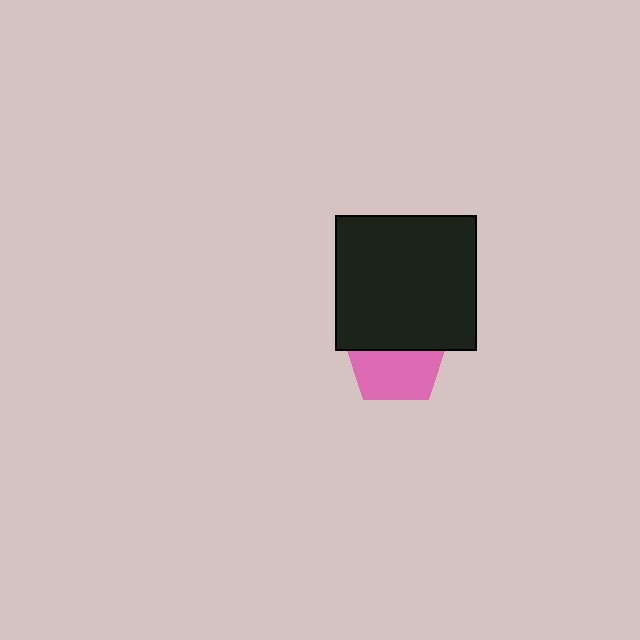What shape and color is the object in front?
The object in front is a black rectangle.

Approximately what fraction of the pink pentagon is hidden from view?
Roughly 46% of the pink pentagon is hidden behind the black rectangle.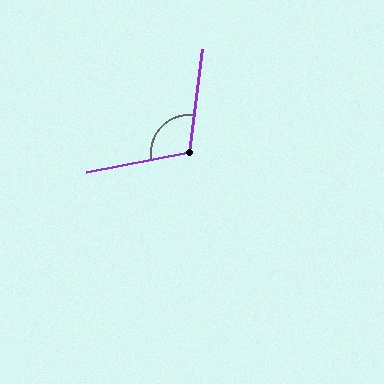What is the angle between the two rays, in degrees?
Approximately 108 degrees.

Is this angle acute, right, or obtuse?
It is obtuse.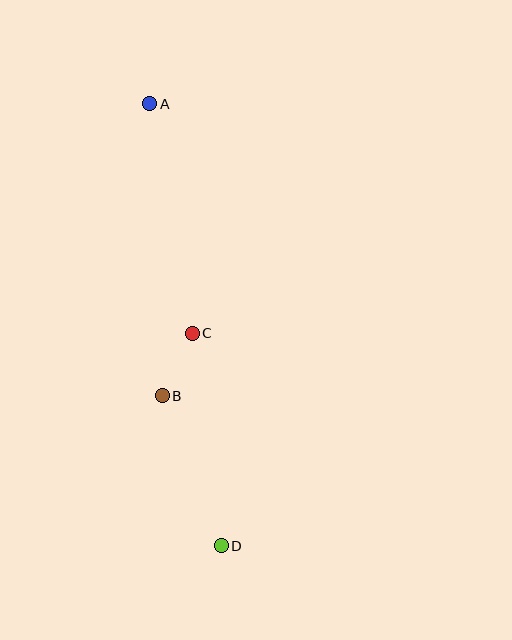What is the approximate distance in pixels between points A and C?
The distance between A and C is approximately 233 pixels.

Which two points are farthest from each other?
Points A and D are farthest from each other.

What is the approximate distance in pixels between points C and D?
The distance between C and D is approximately 214 pixels.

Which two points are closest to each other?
Points B and C are closest to each other.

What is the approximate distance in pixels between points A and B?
The distance between A and B is approximately 292 pixels.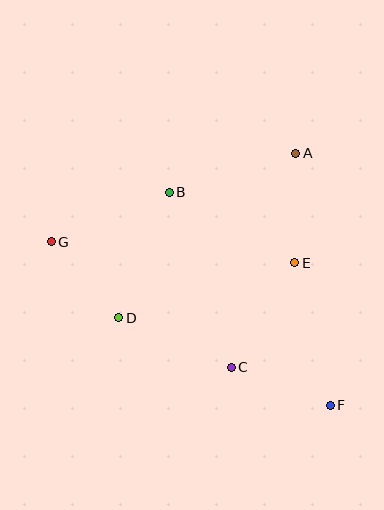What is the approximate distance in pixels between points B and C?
The distance between B and C is approximately 186 pixels.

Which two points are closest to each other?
Points D and G are closest to each other.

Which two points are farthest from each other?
Points F and G are farthest from each other.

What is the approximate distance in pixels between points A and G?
The distance between A and G is approximately 260 pixels.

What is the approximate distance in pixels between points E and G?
The distance between E and G is approximately 244 pixels.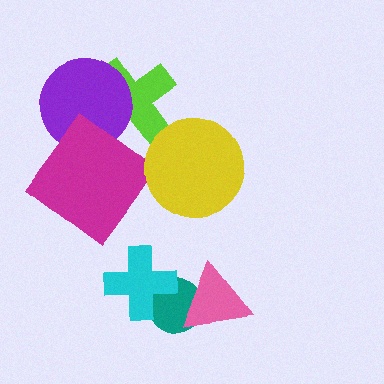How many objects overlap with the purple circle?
2 objects overlap with the purple circle.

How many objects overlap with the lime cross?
1 object overlaps with the lime cross.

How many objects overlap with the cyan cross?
1 object overlaps with the cyan cross.